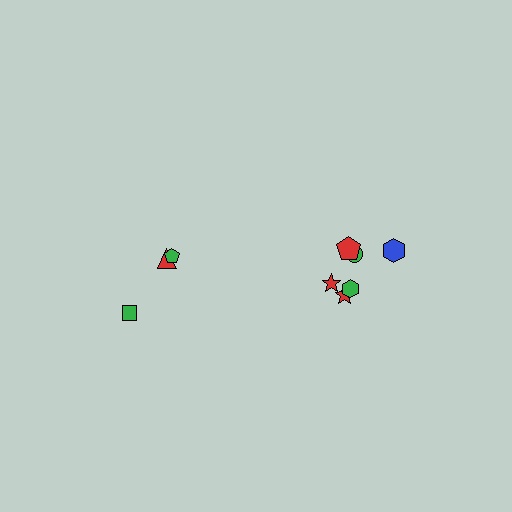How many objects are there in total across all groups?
There are 9 objects.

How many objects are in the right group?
There are 6 objects.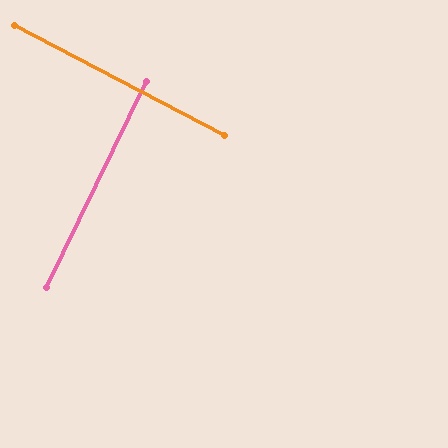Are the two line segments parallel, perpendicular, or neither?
Perpendicular — they meet at approximately 88°.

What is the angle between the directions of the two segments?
Approximately 88 degrees.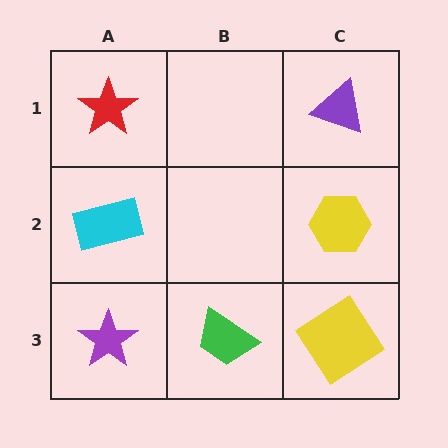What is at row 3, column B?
A green trapezoid.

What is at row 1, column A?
A red star.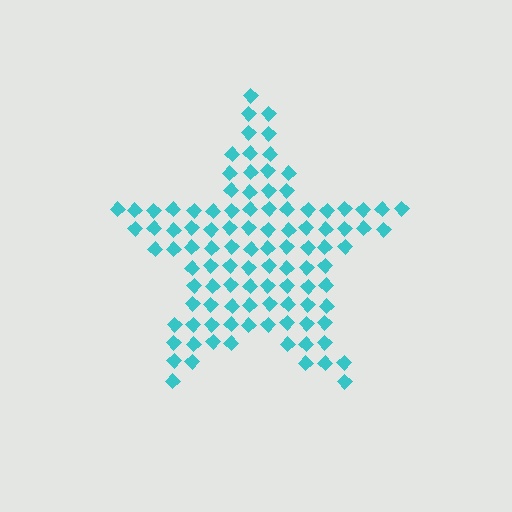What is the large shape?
The large shape is a star.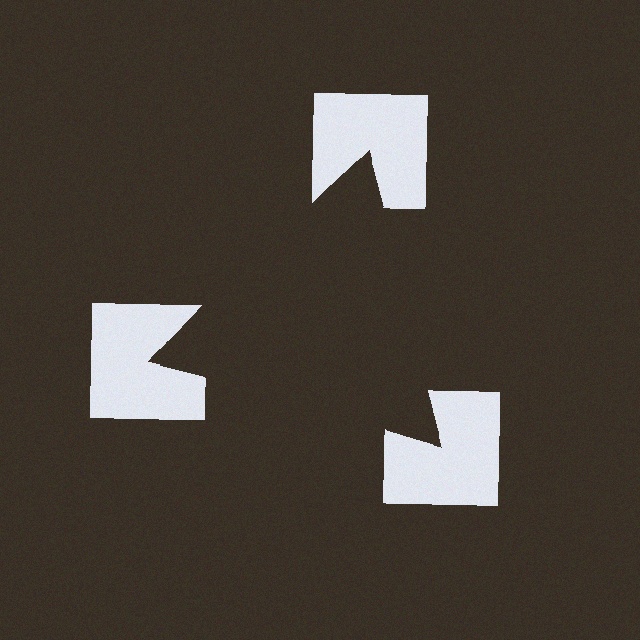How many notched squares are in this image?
There are 3 — one at each vertex of the illusory triangle.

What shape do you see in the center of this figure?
An illusory triangle — its edges are inferred from the aligned wedge cuts in the notched squares, not physically drawn.